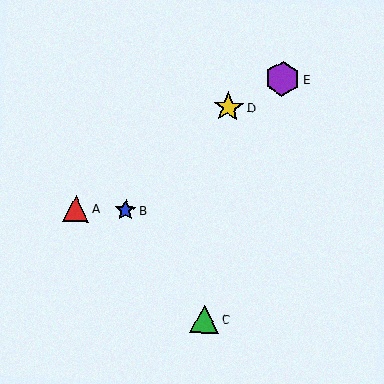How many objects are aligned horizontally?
2 objects (A, B) are aligned horizontally.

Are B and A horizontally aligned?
Yes, both are at y≈210.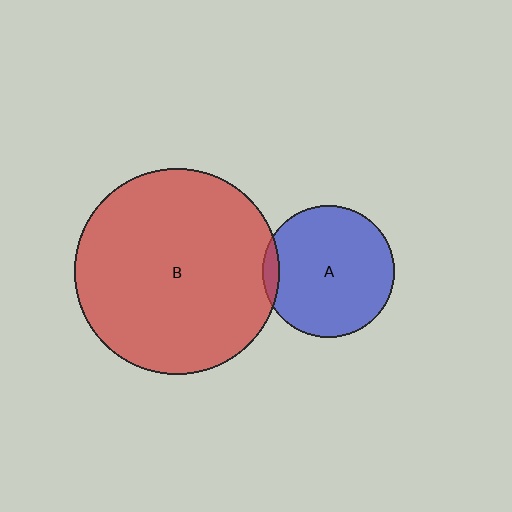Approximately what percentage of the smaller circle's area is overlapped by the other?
Approximately 5%.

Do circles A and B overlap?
Yes.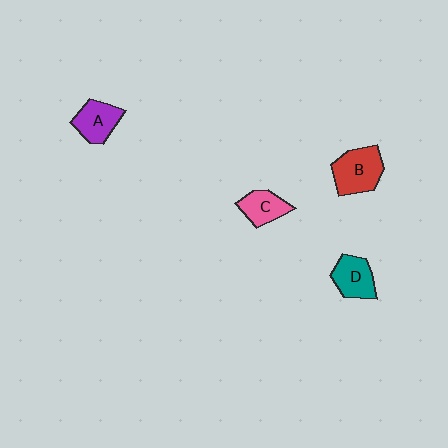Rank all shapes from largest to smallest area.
From largest to smallest: B (red), D (teal), A (purple), C (pink).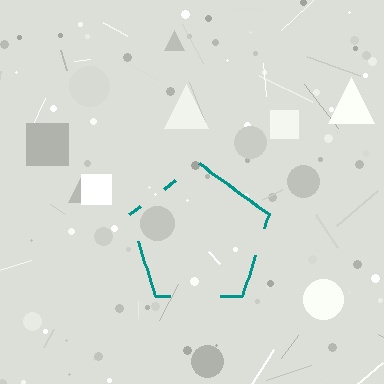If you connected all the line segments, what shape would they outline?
They would outline a pentagon.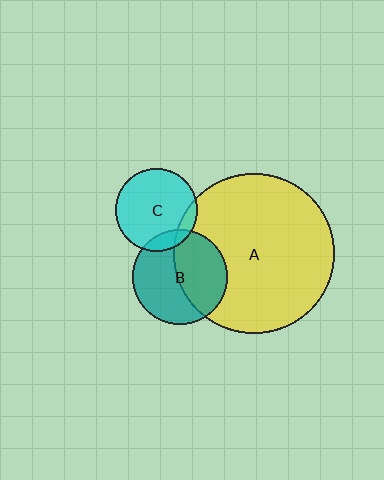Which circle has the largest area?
Circle A (yellow).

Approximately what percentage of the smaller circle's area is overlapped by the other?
Approximately 10%.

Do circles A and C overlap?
Yes.